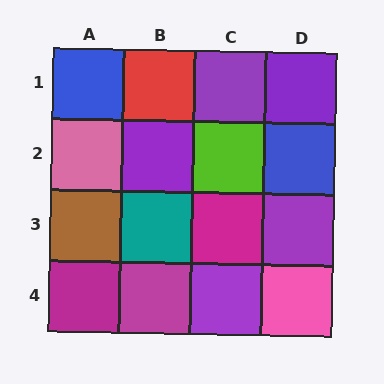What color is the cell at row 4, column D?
Pink.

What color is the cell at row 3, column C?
Magenta.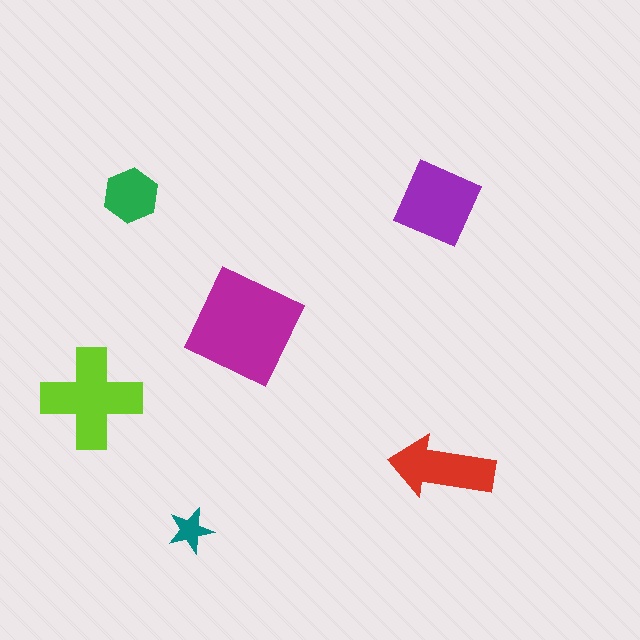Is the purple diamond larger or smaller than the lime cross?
Smaller.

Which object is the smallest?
The teal star.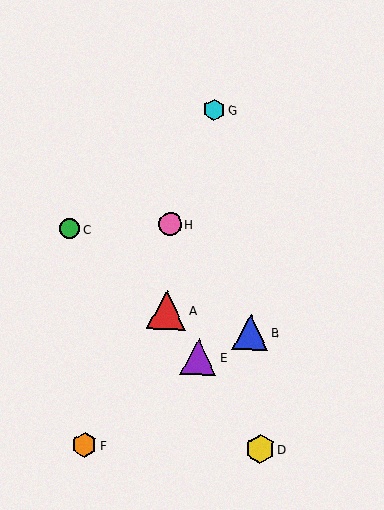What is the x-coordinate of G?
Object G is at x≈214.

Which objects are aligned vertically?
Objects A, H are aligned vertically.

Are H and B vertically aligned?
No, H is at x≈170 and B is at x≈250.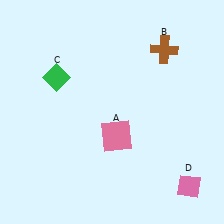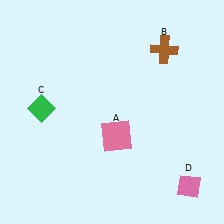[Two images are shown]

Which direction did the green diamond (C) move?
The green diamond (C) moved down.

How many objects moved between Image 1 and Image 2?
1 object moved between the two images.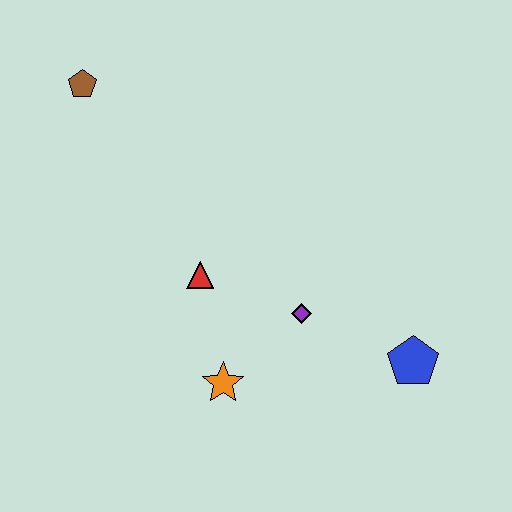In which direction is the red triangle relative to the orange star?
The red triangle is above the orange star.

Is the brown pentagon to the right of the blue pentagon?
No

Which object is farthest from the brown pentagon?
The blue pentagon is farthest from the brown pentagon.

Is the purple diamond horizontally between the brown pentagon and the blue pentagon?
Yes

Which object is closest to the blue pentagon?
The purple diamond is closest to the blue pentagon.